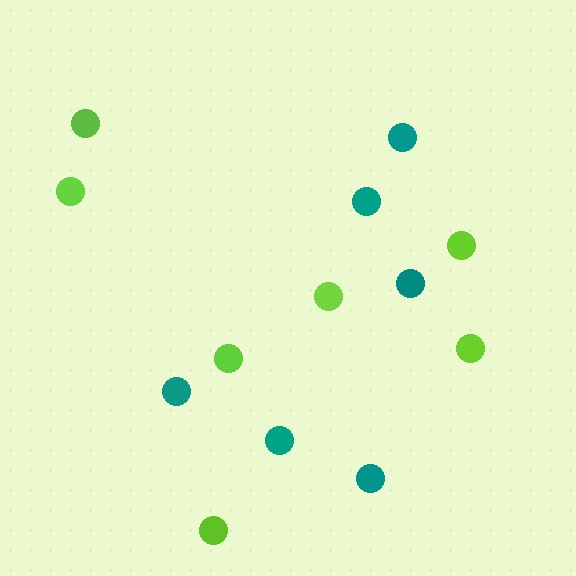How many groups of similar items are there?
There are 2 groups: one group of lime circles (7) and one group of teal circles (6).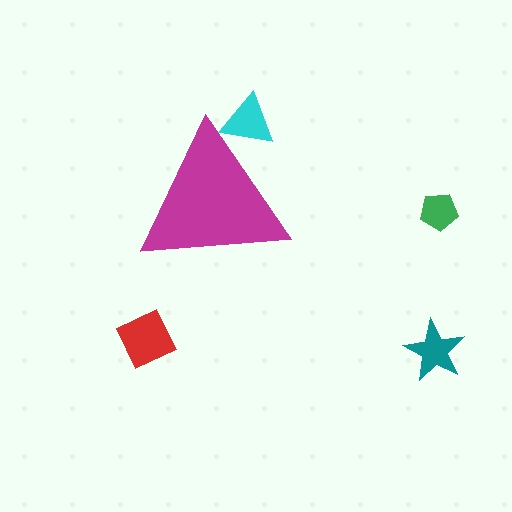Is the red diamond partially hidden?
No, the red diamond is fully visible.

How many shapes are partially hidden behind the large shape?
1 shape is partially hidden.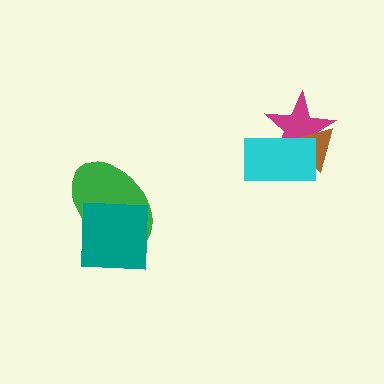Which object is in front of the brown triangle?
The cyan rectangle is in front of the brown triangle.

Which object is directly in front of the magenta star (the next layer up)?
The brown triangle is directly in front of the magenta star.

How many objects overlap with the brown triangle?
2 objects overlap with the brown triangle.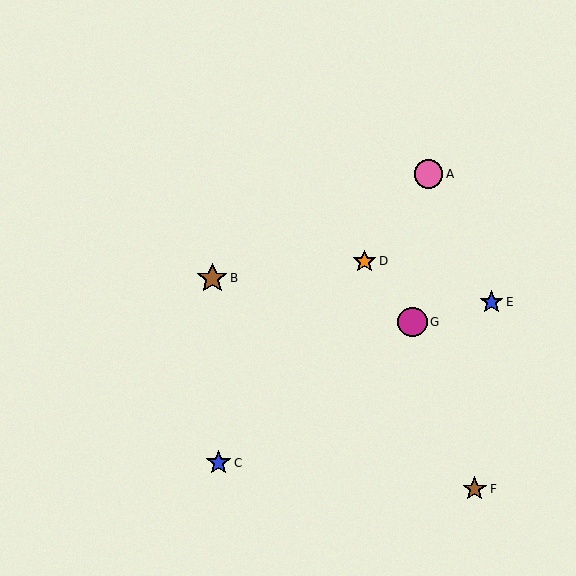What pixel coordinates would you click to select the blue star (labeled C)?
Click at (218, 463) to select the blue star C.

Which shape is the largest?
The brown star (labeled B) is the largest.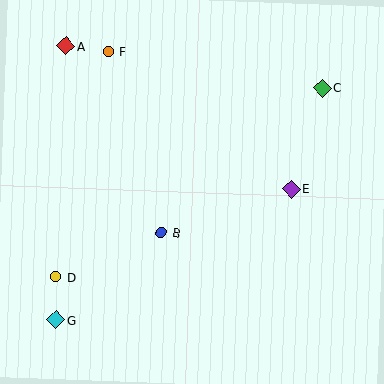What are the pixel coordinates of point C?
Point C is at (322, 88).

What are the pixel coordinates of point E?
Point E is at (292, 189).